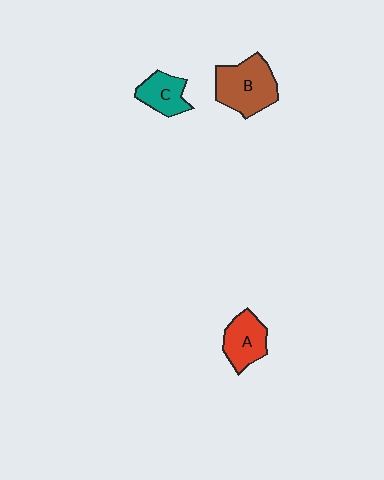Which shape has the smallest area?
Shape C (teal).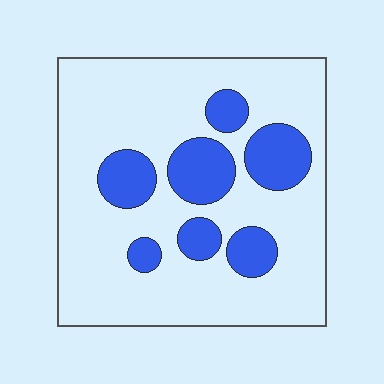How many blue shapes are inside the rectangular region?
7.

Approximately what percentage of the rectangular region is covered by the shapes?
Approximately 20%.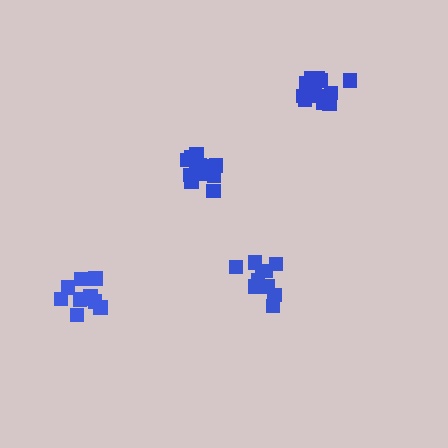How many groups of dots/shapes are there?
There are 4 groups.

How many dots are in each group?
Group 1: 11 dots, Group 2: 15 dots, Group 3: 15 dots, Group 4: 10 dots (51 total).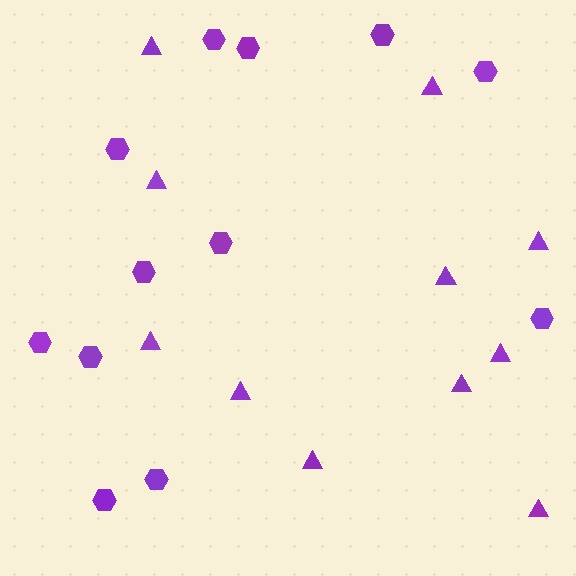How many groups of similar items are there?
There are 2 groups: one group of hexagons (12) and one group of triangles (11).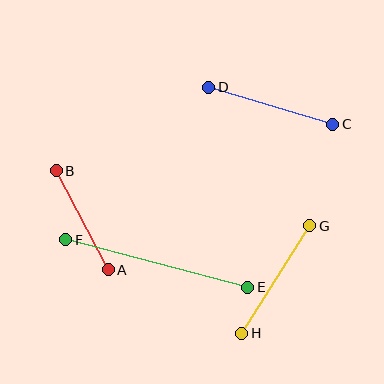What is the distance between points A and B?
The distance is approximately 112 pixels.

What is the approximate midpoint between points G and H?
The midpoint is at approximately (276, 280) pixels.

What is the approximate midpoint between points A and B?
The midpoint is at approximately (82, 220) pixels.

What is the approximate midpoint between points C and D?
The midpoint is at approximately (271, 106) pixels.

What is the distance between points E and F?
The distance is approximately 188 pixels.